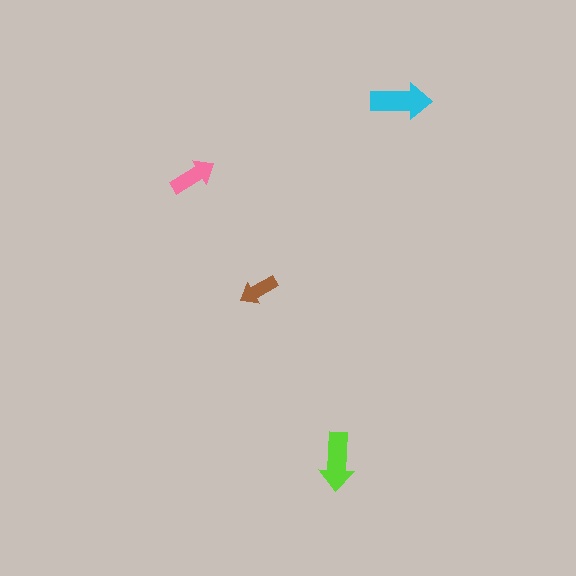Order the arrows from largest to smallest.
the cyan one, the lime one, the pink one, the brown one.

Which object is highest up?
The cyan arrow is topmost.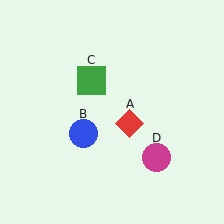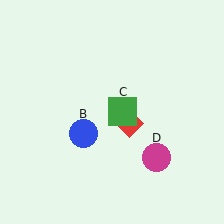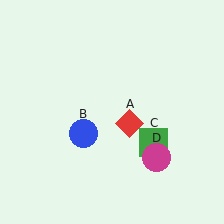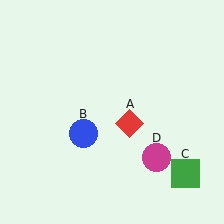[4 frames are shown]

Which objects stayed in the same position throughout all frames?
Red diamond (object A) and blue circle (object B) and magenta circle (object D) remained stationary.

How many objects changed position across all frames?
1 object changed position: green square (object C).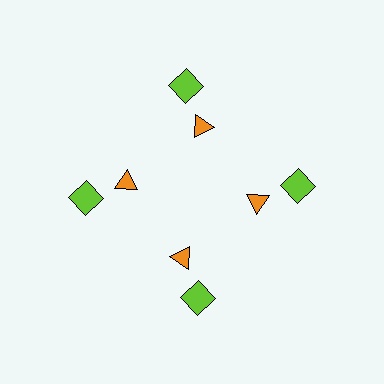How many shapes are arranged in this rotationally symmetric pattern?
There are 8 shapes, arranged in 4 groups of 2.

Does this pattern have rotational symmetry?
Yes, this pattern has 4-fold rotational symmetry. It looks the same after rotating 90 degrees around the center.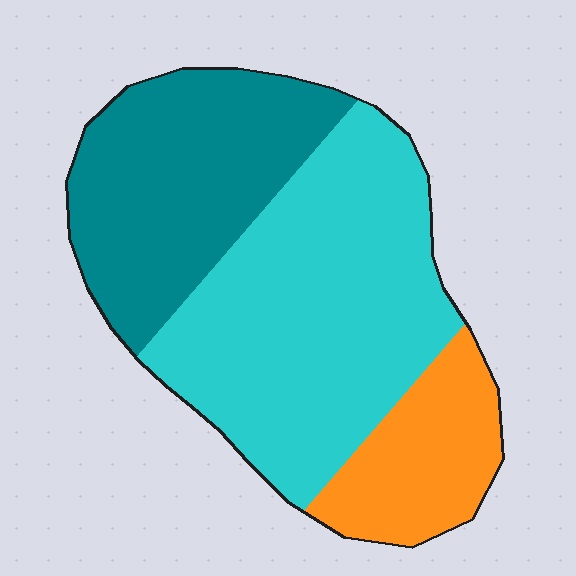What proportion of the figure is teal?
Teal covers around 35% of the figure.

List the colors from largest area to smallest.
From largest to smallest: cyan, teal, orange.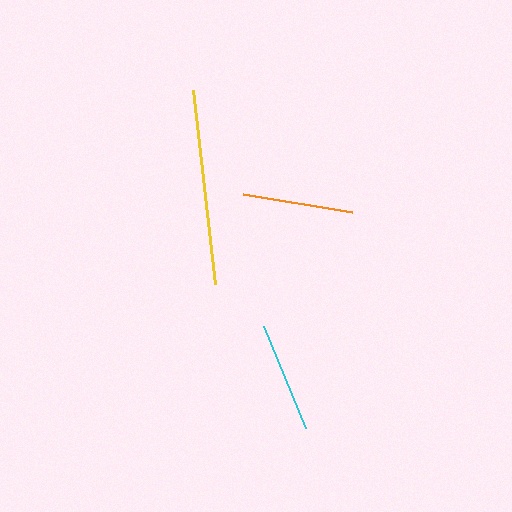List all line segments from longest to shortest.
From longest to shortest: yellow, orange, cyan.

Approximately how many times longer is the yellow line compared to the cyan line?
The yellow line is approximately 1.8 times the length of the cyan line.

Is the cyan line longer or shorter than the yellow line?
The yellow line is longer than the cyan line.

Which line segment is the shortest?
The cyan line is the shortest at approximately 111 pixels.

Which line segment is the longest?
The yellow line is the longest at approximately 196 pixels.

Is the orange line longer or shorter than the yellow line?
The yellow line is longer than the orange line.